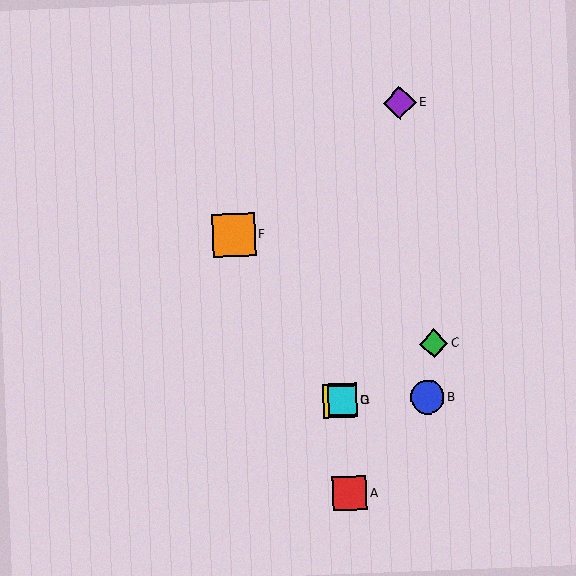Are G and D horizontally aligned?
Yes, both are at y≈400.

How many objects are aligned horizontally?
3 objects (B, D, G) are aligned horizontally.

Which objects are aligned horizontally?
Objects B, D, G are aligned horizontally.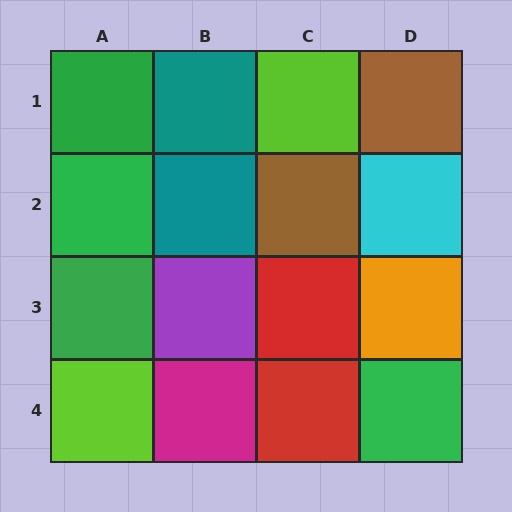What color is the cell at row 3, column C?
Red.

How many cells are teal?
2 cells are teal.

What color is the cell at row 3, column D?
Orange.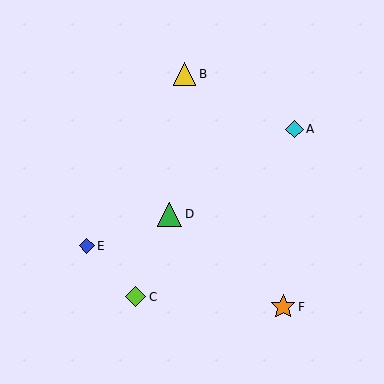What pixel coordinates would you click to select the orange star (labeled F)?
Click at (283, 307) to select the orange star F.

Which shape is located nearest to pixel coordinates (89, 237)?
The blue diamond (labeled E) at (87, 246) is nearest to that location.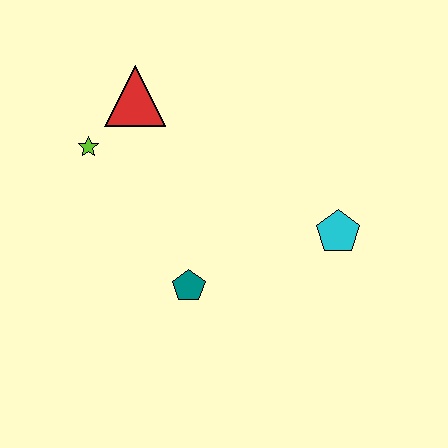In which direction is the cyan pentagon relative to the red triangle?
The cyan pentagon is to the right of the red triangle.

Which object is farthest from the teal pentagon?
The red triangle is farthest from the teal pentagon.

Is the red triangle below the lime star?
No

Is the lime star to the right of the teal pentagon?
No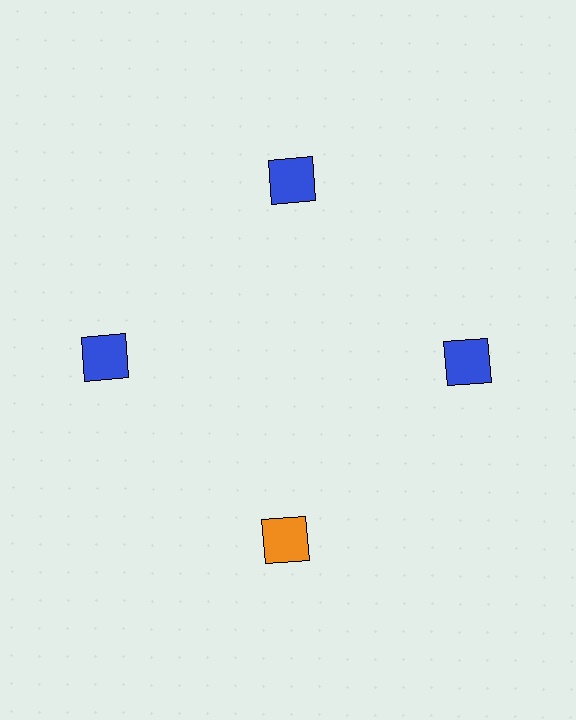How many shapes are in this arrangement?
There are 4 shapes arranged in a ring pattern.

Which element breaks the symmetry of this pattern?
The orange square at roughly the 6 o'clock position breaks the symmetry. All other shapes are blue squares.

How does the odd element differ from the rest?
It has a different color: orange instead of blue.